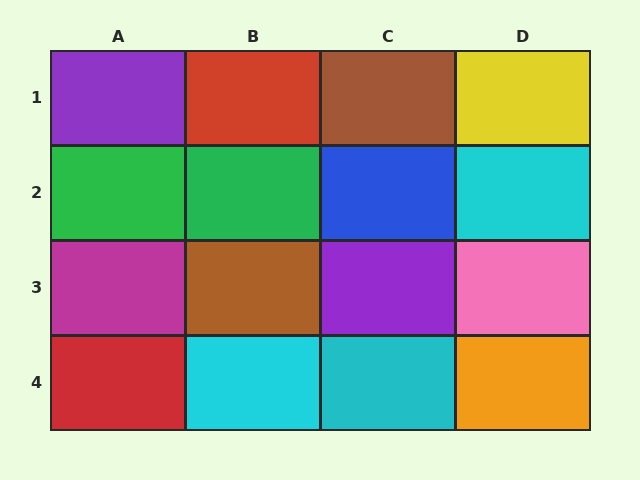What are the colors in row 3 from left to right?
Magenta, brown, purple, pink.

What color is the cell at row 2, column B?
Green.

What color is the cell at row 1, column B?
Red.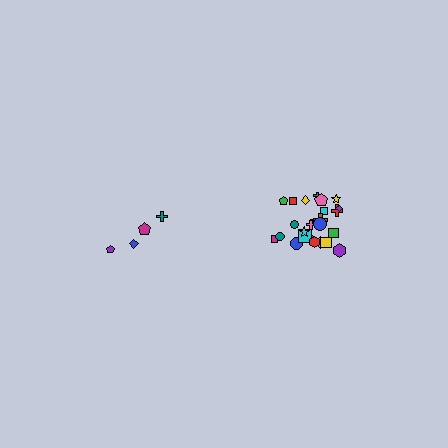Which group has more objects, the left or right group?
The right group.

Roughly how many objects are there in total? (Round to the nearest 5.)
Roughly 30 objects in total.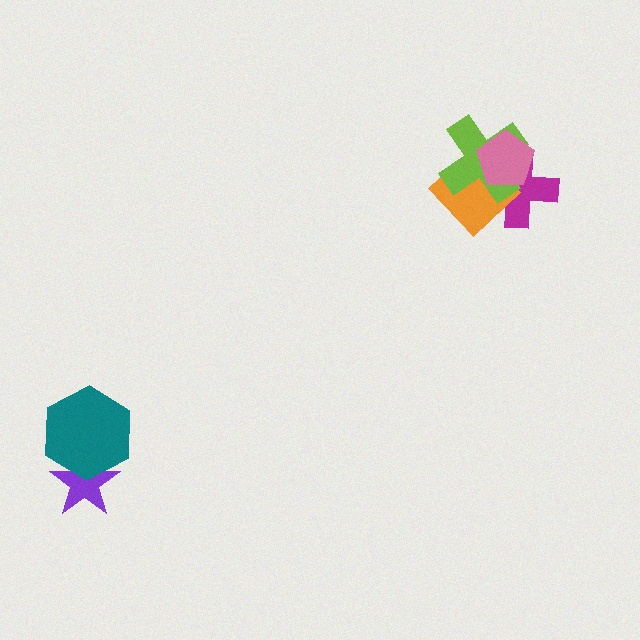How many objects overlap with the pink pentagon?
3 objects overlap with the pink pentagon.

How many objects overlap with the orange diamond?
3 objects overlap with the orange diamond.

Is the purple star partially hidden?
Yes, it is partially covered by another shape.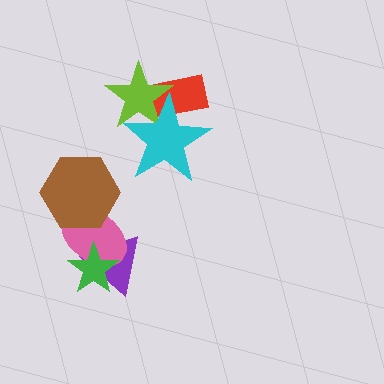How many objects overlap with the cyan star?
2 objects overlap with the cyan star.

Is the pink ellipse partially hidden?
Yes, it is partially covered by another shape.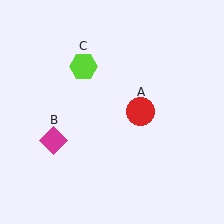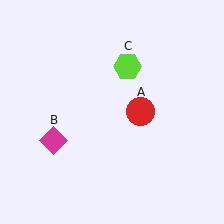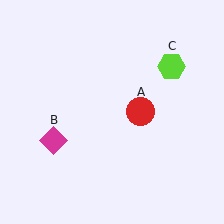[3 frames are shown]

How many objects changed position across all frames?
1 object changed position: lime hexagon (object C).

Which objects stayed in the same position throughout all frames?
Red circle (object A) and magenta diamond (object B) remained stationary.